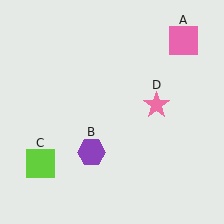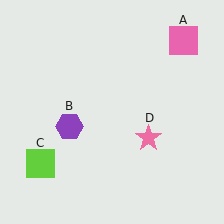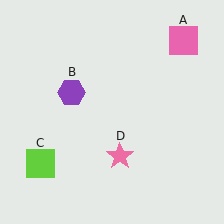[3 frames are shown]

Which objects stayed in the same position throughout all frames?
Pink square (object A) and lime square (object C) remained stationary.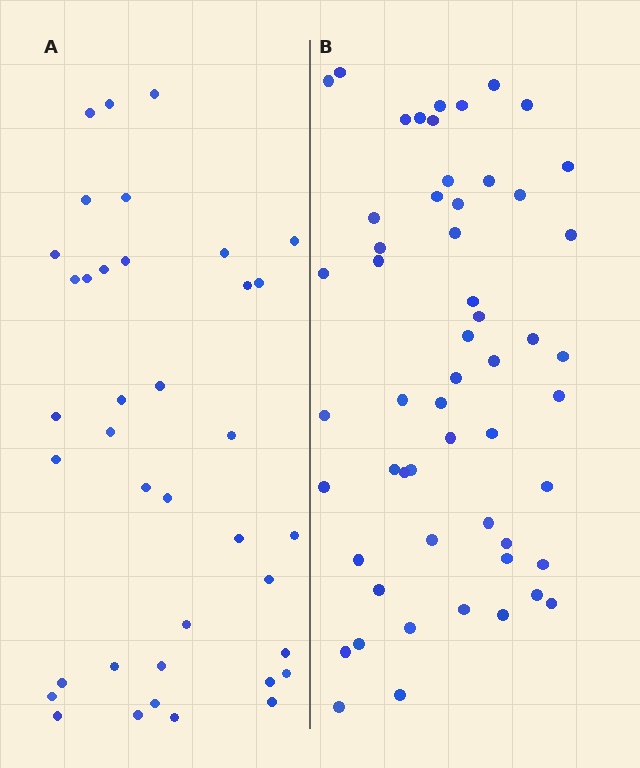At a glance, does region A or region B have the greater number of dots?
Region B (the right region) has more dots.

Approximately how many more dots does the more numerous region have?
Region B has approximately 15 more dots than region A.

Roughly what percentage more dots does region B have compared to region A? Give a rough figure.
About 45% more.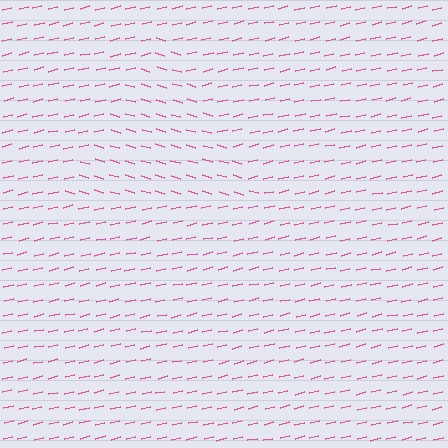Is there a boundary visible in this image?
Yes, there is a texture boundary formed by a change in line orientation.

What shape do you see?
I see a triangle.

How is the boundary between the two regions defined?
The boundary is defined purely by a change in line orientation (approximately 30 degrees difference). All lines are the same color and thickness.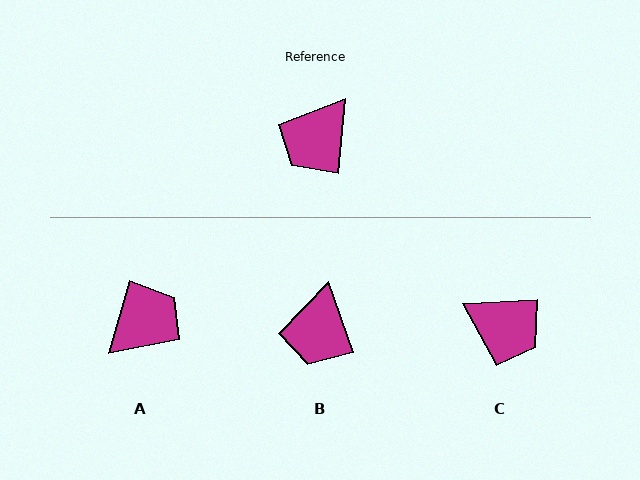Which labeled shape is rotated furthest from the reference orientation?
A, about 170 degrees away.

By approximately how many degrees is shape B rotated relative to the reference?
Approximately 25 degrees counter-clockwise.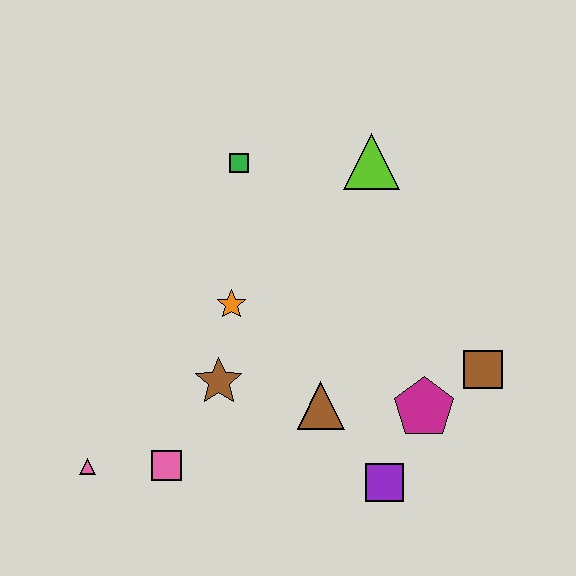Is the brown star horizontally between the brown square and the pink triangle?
Yes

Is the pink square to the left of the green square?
Yes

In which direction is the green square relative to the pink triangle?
The green square is above the pink triangle.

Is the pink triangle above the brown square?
No